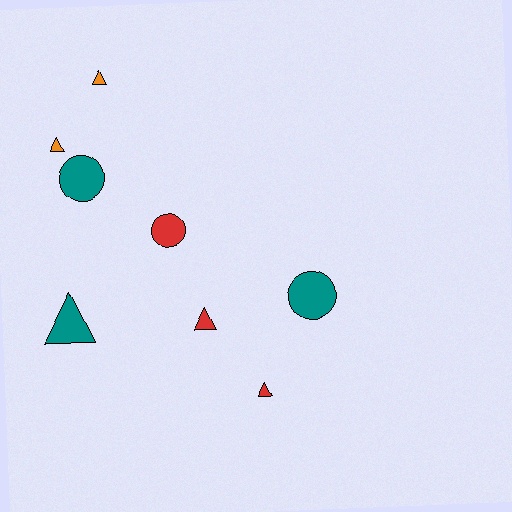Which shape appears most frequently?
Triangle, with 5 objects.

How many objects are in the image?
There are 8 objects.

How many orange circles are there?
There are no orange circles.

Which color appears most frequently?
Red, with 3 objects.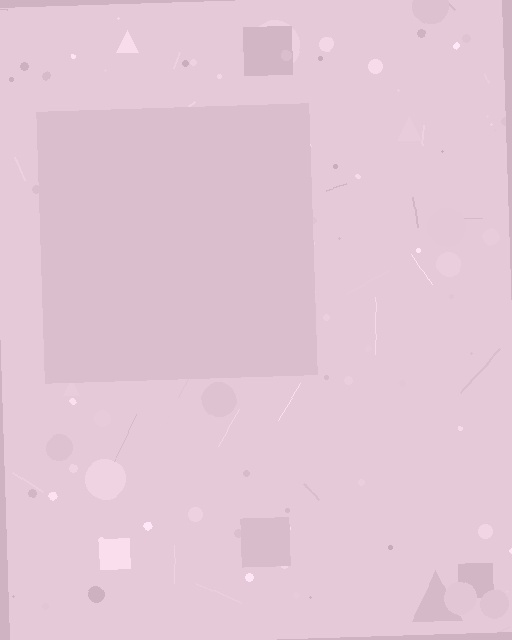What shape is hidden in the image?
A square is hidden in the image.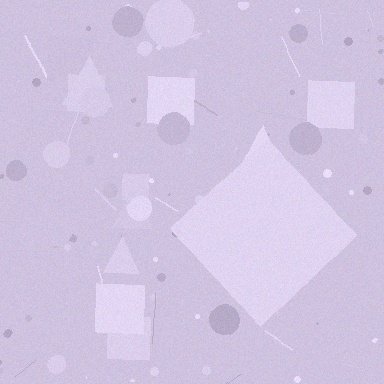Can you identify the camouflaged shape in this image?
The camouflaged shape is a diamond.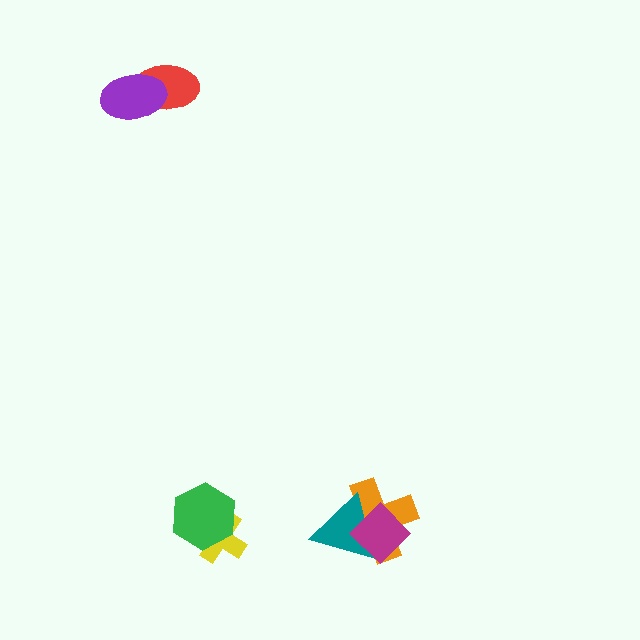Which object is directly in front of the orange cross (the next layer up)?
The teal triangle is directly in front of the orange cross.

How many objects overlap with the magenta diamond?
2 objects overlap with the magenta diamond.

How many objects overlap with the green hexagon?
1 object overlaps with the green hexagon.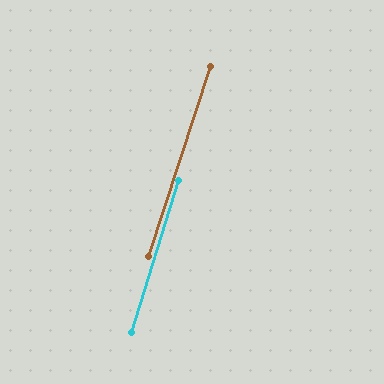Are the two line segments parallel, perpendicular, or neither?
Parallel — their directions differ by only 0.8°.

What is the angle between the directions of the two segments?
Approximately 1 degree.